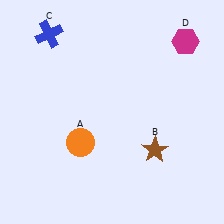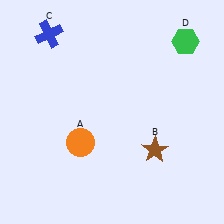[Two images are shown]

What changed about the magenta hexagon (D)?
In Image 1, D is magenta. In Image 2, it changed to green.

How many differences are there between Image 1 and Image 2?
There is 1 difference between the two images.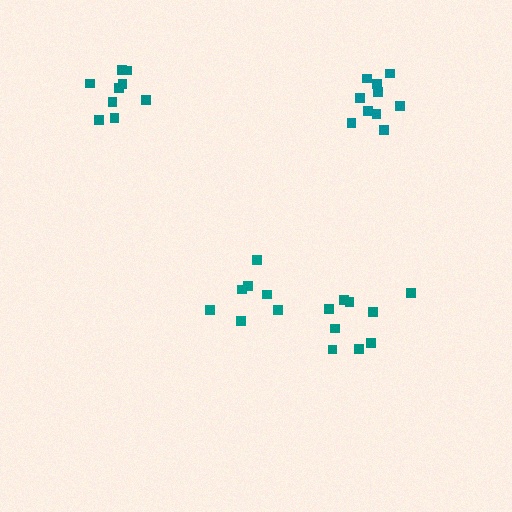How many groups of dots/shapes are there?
There are 4 groups.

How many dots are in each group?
Group 1: 9 dots, Group 2: 7 dots, Group 3: 10 dots, Group 4: 9 dots (35 total).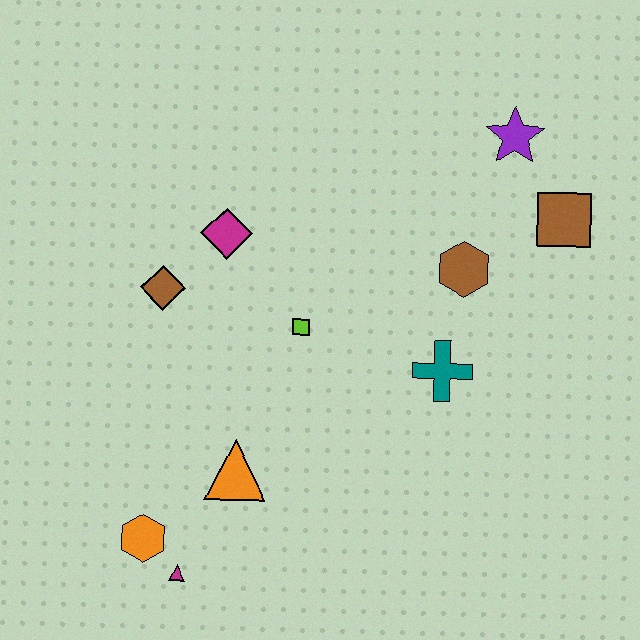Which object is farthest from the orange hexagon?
The purple star is farthest from the orange hexagon.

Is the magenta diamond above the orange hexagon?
Yes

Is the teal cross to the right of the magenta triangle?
Yes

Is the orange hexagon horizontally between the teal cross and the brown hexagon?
No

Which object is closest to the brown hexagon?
The teal cross is closest to the brown hexagon.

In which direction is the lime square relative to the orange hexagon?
The lime square is above the orange hexagon.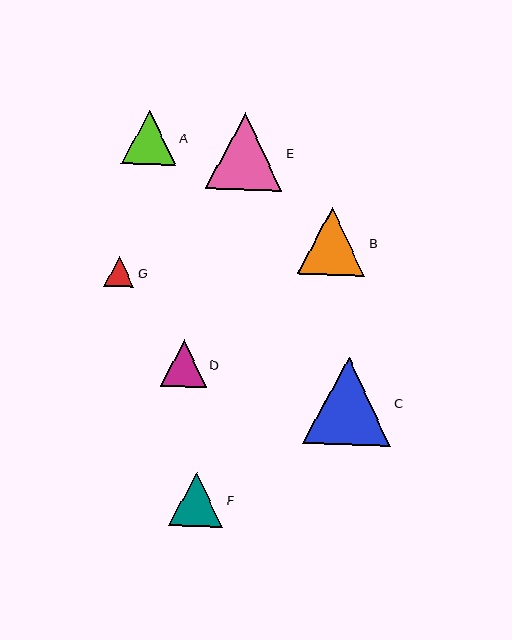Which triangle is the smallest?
Triangle G is the smallest with a size of approximately 30 pixels.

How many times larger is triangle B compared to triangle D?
Triangle B is approximately 1.5 times the size of triangle D.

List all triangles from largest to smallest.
From largest to smallest: C, E, B, A, F, D, G.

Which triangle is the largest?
Triangle C is the largest with a size of approximately 87 pixels.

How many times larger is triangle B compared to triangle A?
Triangle B is approximately 1.2 times the size of triangle A.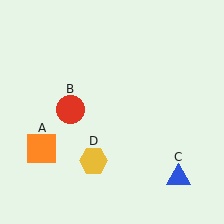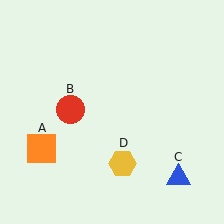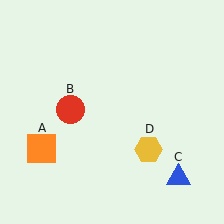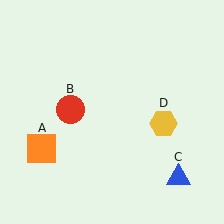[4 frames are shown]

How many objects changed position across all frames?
1 object changed position: yellow hexagon (object D).